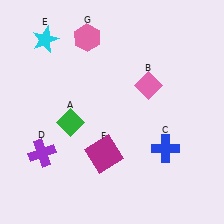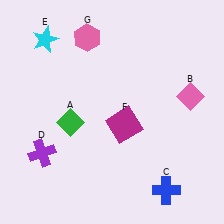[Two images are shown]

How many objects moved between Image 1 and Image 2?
3 objects moved between the two images.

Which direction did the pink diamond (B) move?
The pink diamond (B) moved right.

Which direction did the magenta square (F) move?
The magenta square (F) moved up.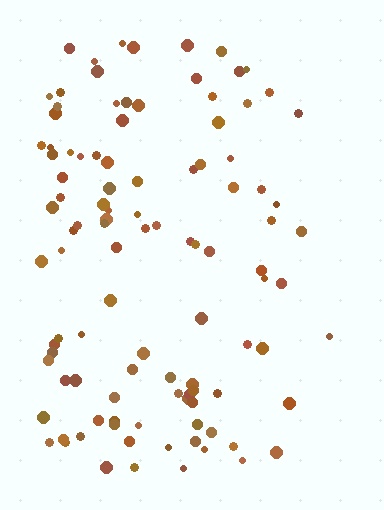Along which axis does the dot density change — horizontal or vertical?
Horizontal.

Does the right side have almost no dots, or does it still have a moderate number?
Still a moderate number, just noticeably fewer than the left.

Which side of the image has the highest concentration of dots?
The left.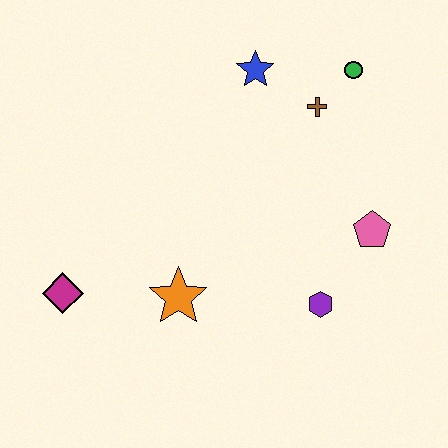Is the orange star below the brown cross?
Yes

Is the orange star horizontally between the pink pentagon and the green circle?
No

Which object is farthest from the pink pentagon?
The magenta diamond is farthest from the pink pentagon.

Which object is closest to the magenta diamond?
The orange star is closest to the magenta diamond.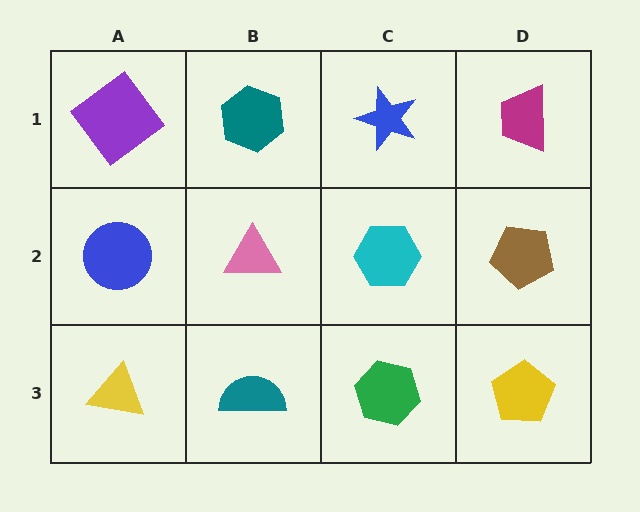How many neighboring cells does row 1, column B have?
3.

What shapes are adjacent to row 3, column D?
A brown pentagon (row 2, column D), a green hexagon (row 3, column C).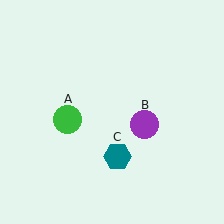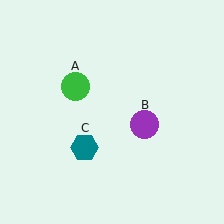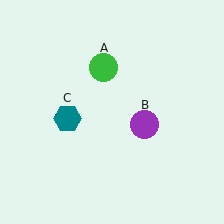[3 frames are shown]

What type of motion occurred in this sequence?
The green circle (object A), teal hexagon (object C) rotated clockwise around the center of the scene.